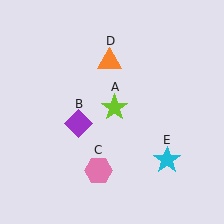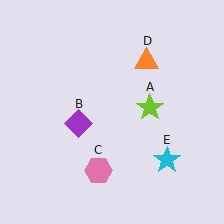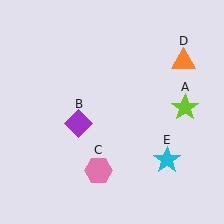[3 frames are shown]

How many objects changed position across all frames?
2 objects changed position: lime star (object A), orange triangle (object D).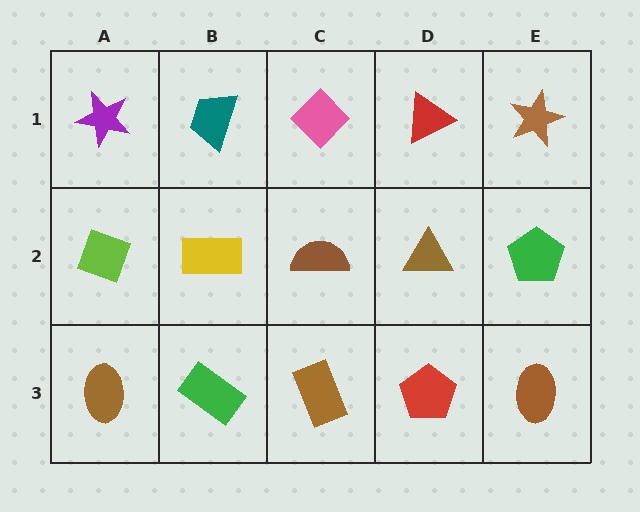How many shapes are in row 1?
5 shapes.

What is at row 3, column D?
A red pentagon.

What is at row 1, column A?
A purple star.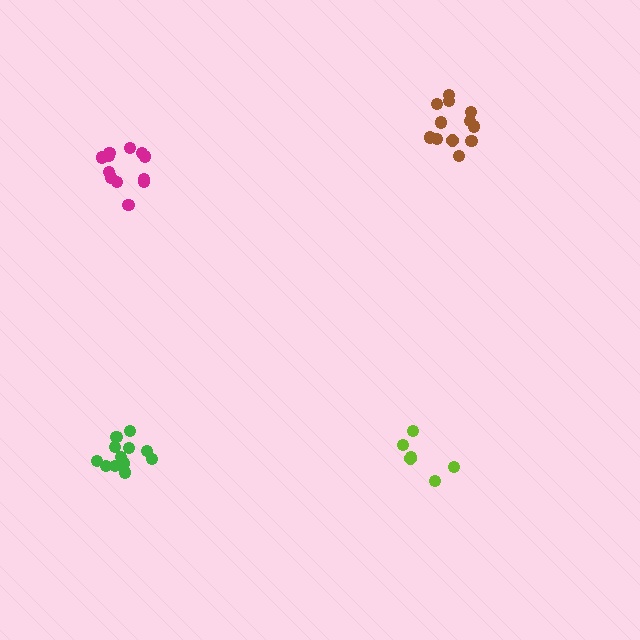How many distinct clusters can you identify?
There are 4 distinct clusters.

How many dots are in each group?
Group 1: 12 dots, Group 2: 12 dots, Group 3: 12 dots, Group 4: 6 dots (42 total).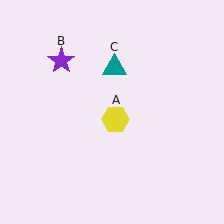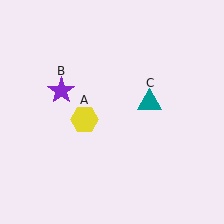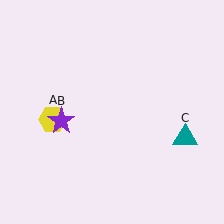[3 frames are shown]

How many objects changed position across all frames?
3 objects changed position: yellow hexagon (object A), purple star (object B), teal triangle (object C).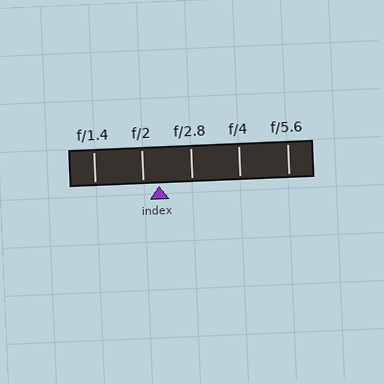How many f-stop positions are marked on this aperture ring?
There are 5 f-stop positions marked.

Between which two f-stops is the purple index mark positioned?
The index mark is between f/2 and f/2.8.